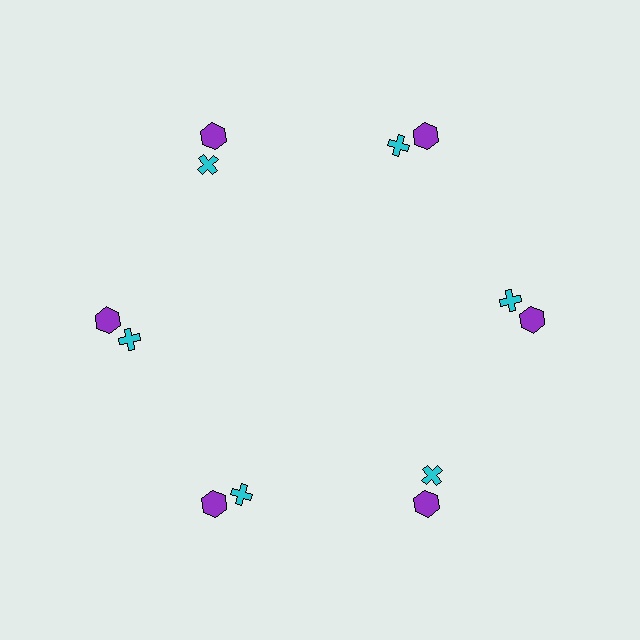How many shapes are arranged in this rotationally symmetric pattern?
There are 12 shapes, arranged in 6 groups of 2.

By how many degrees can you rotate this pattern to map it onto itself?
The pattern maps onto itself every 60 degrees of rotation.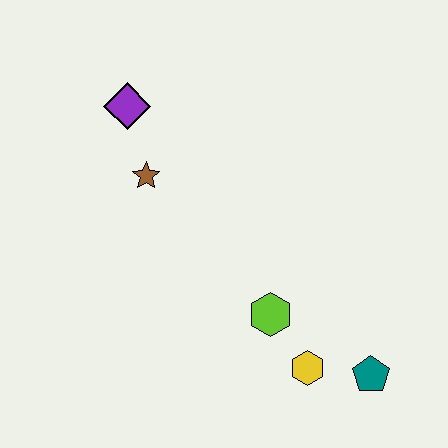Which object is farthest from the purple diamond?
The teal pentagon is farthest from the purple diamond.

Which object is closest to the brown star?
The purple diamond is closest to the brown star.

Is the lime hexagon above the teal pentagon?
Yes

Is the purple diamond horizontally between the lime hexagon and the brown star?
No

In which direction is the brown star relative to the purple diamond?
The brown star is below the purple diamond.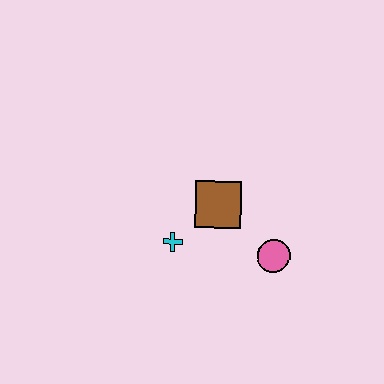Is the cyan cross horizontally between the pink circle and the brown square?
No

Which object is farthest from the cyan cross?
The pink circle is farthest from the cyan cross.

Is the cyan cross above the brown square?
No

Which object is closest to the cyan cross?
The brown square is closest to the cyan cross.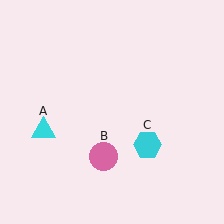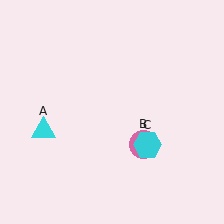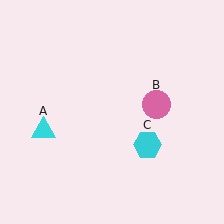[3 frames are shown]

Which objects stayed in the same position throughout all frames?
Cyan triangle (object A) and cyan hexagon (object C) remained stationary.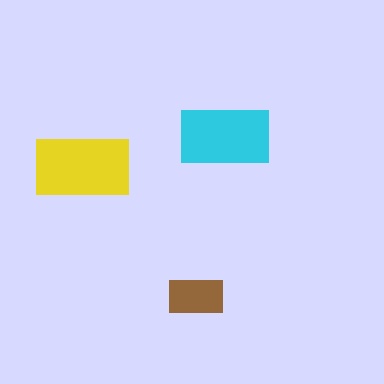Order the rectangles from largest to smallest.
the yellow one, the cyan one, the brown one.